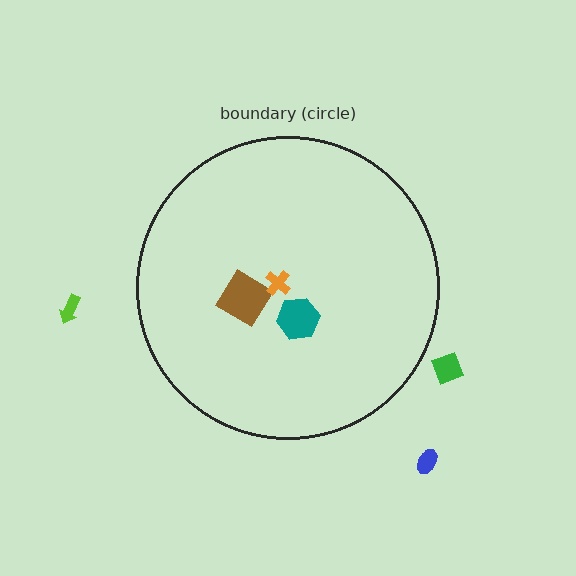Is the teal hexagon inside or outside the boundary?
Inside.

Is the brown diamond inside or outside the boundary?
Inside.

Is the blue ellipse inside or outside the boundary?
Outside.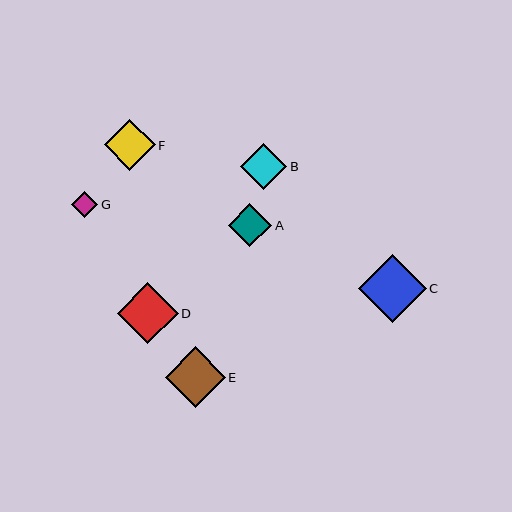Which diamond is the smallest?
Diamond G is the smallest with a size of approximately 26 pixels.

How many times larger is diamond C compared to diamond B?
Diamond C is approximately 1.5 times the size of diamond B.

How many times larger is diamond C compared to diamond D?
Diamond C is approximately 1.1 times the size of diamond D.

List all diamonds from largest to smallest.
From largest to smallest: C, D, E, F, B, A, G.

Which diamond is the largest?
Diamond C is the largest with a size of approximately 67 pixels.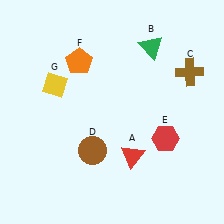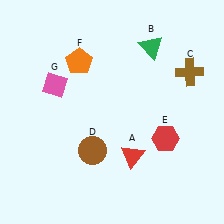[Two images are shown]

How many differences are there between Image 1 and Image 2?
There is 1 difference between the two images.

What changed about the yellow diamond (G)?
In Image 1, G is yellow. In Image 2, it changed to pink.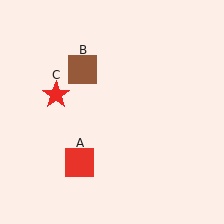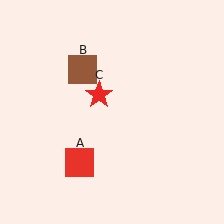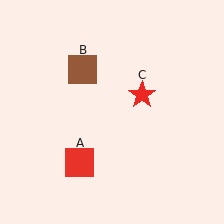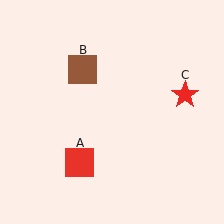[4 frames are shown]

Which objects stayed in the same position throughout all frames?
Red square (object A) and brown square (object B) remained stationary.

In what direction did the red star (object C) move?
The red star (object C) moved right.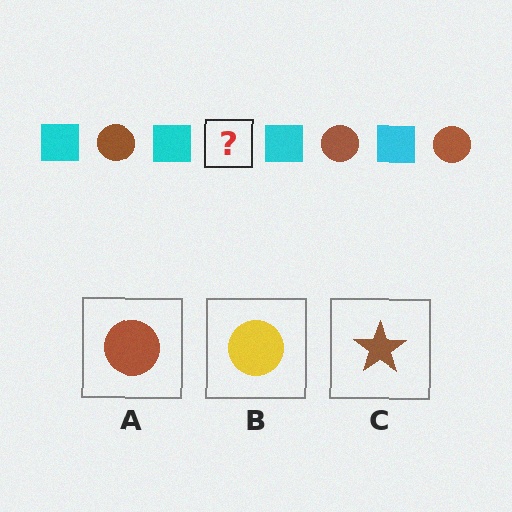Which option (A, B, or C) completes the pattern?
A.